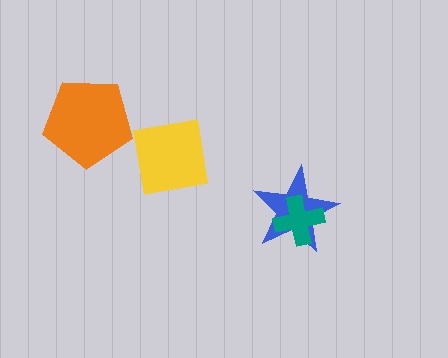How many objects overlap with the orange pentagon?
0 objects overlap with the orange pentagon.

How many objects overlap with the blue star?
1 object overlaps with the blue star.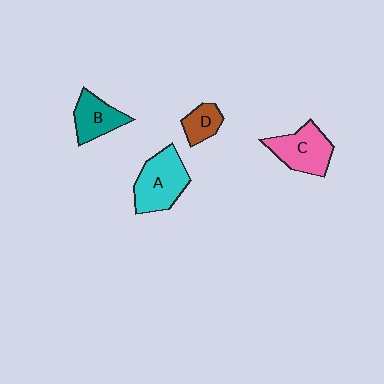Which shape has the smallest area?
Shape D (brown).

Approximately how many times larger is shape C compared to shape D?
Approximately 1.9 times.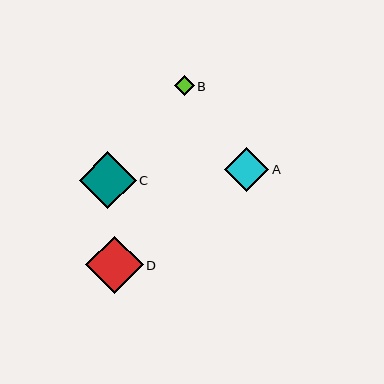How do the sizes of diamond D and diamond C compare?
Diamond D and diamond C are approximately the same size.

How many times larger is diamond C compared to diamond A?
Diamond C is approximately 1.3 times the size of diamond A.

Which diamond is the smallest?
Diamond B is the smallest with a size of approximately 20 pixels.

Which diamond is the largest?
Diamond D is the largest with a size of approximately 57 pixels.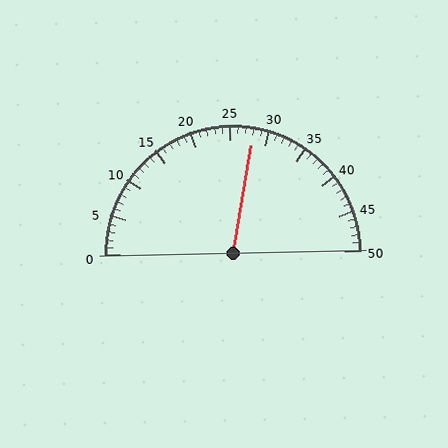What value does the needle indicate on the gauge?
The needle indicates approximately 28.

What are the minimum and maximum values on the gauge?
The gauge ranges from 0 to 50.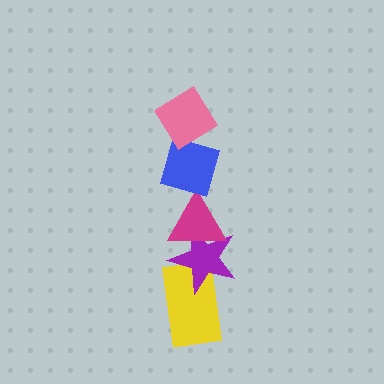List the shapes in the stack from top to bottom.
From top to bottom: the pink diamond, the blue diamond, the magenta triangle, the purple star, the yellow rectangle.